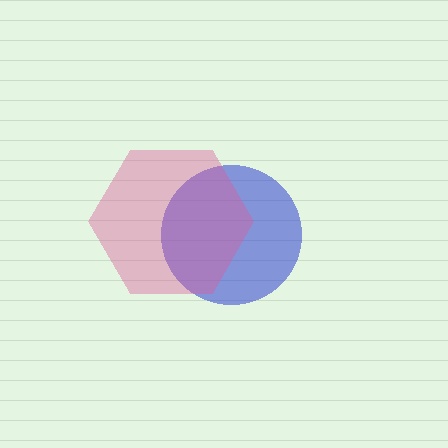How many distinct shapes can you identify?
There are 2 distinct shapes: a blue circle, a pink hexagon.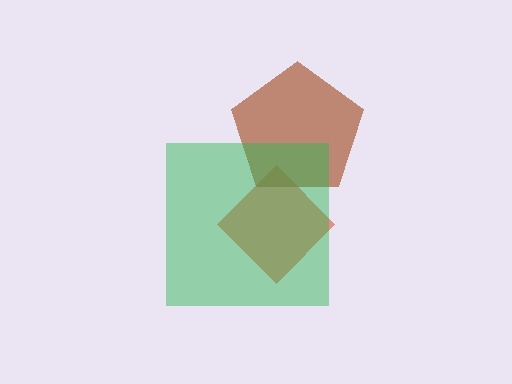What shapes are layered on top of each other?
The layered shapes are: a red diamond, a brown pentagon, a green square.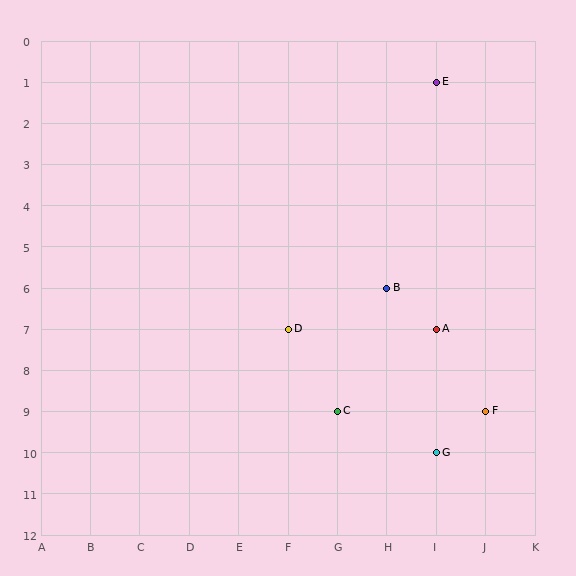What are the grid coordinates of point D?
Point D is at grid coordinates (F, 7).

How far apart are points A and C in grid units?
Points A and C are 2 columns and 2 rows apart (about 2.8 grid units diagonally).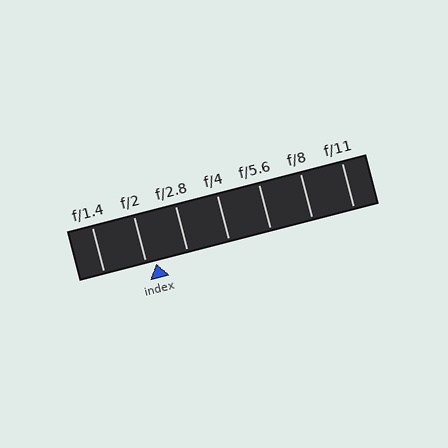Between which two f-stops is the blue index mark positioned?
The index mark is between f/2 and f/2.8.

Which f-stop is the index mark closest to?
The index mark is closest to f/2.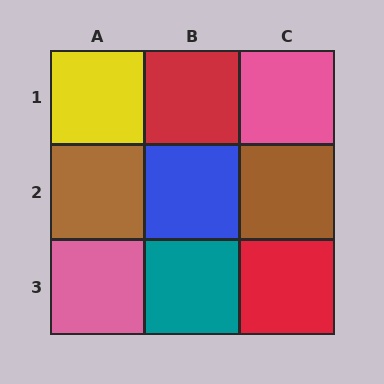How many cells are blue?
1 cell is blue.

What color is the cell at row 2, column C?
Brown.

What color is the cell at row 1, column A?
Yellow.